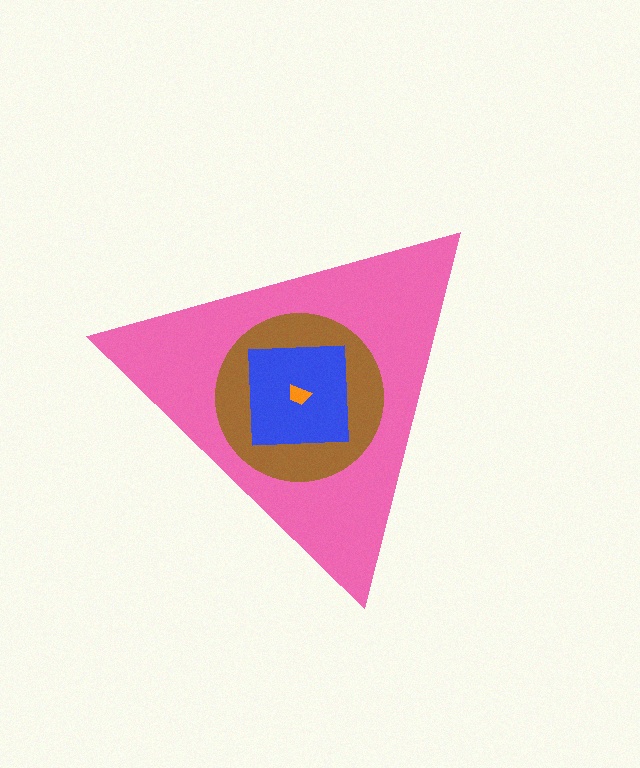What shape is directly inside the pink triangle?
The brown circle.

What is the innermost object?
The orange trapezoid.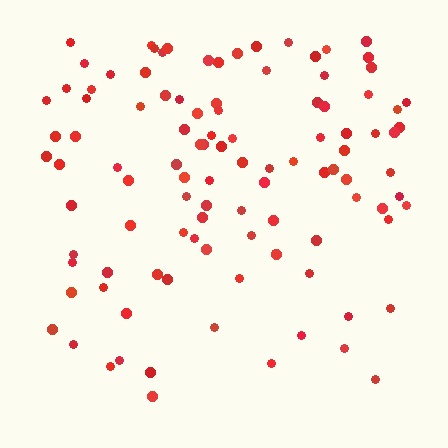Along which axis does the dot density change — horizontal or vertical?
Vertical.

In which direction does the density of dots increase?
From bottom to top, with the top side densest.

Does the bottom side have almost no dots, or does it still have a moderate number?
Still a moderate number, just noticeably fewer than the top.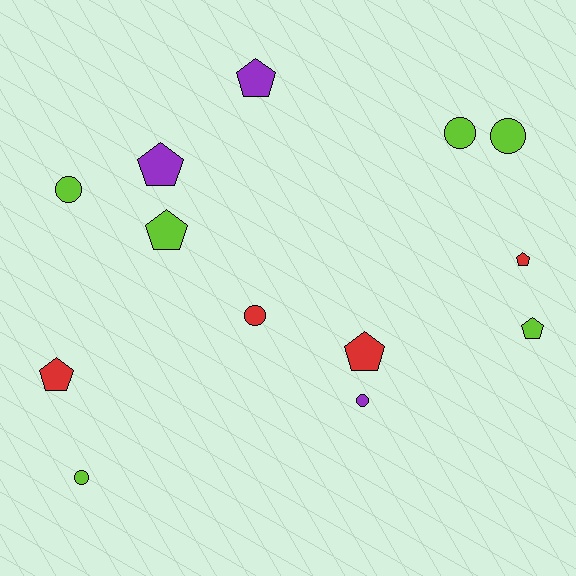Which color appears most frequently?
Lime, with 6 objects.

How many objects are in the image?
There are 13 objects.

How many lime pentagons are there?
There are 2 lime pentagons.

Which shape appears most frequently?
Pentagon, with 7 objects.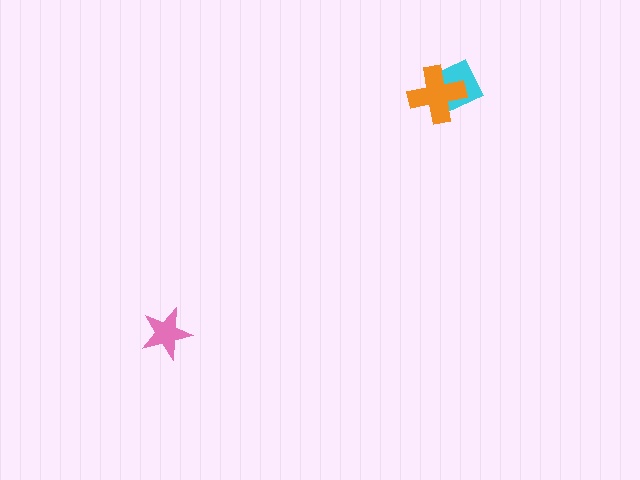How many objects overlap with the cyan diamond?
1 object overlaps with the cyan diamond.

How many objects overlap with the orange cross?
1 object overlaps with the orange cross.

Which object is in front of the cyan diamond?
The orange cross is in front of the cyan diamond.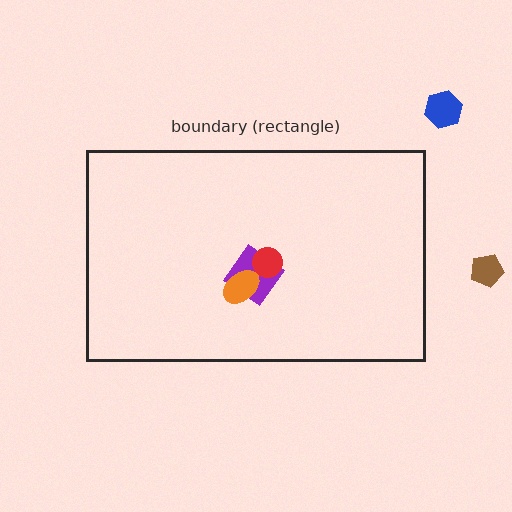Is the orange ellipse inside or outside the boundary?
Inside.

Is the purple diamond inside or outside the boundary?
Inside.